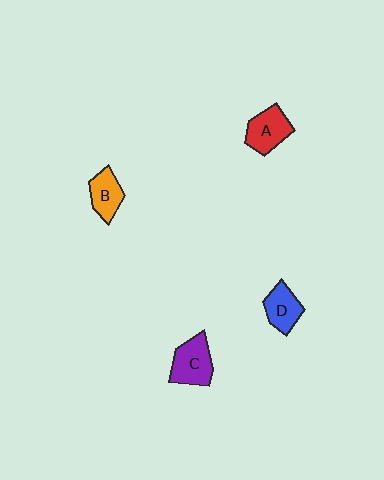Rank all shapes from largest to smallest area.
From largest to smallest: C (purple), A (red), D (blue), B (orange).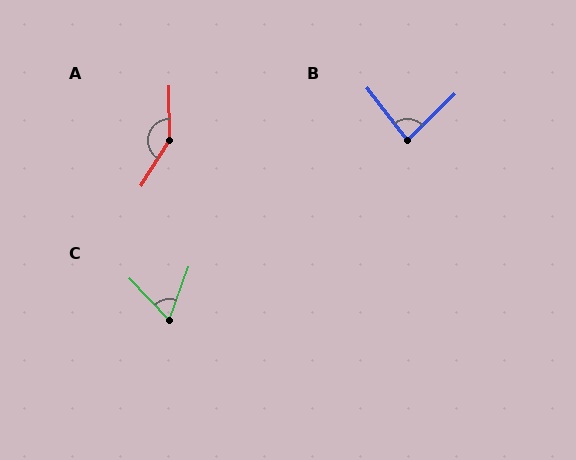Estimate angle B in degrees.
Approximately 83 degrees.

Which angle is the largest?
A, at approximately 147 degrees.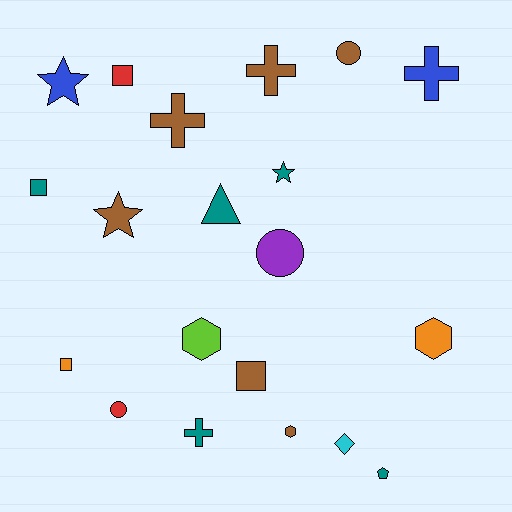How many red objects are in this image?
There are 2 red objects.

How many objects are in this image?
There are 20 objects.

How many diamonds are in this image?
There is 1 diamond.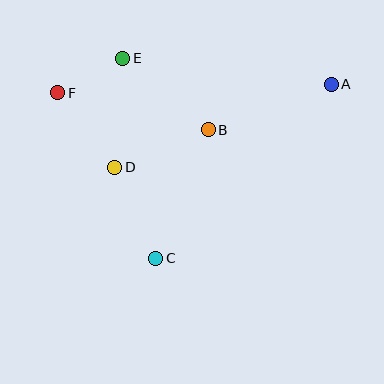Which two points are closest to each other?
Points E and F are closest to each other.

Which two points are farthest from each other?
Points A and F are farthest from each other.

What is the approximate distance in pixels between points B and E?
The distance between B and E is approximately 111 pixels.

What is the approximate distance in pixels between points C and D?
The distance between C and D is approximately 100 pixels.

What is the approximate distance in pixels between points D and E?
The distance between D and E is approximately 109 pixels.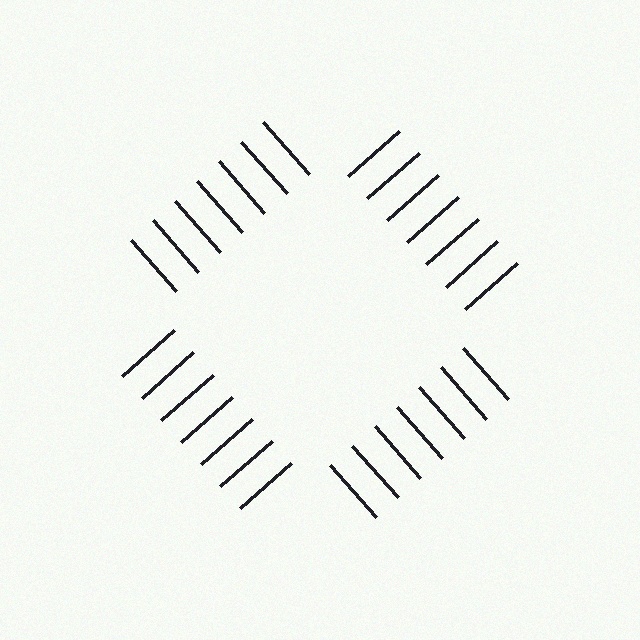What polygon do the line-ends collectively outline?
An illusory square — the line segments terminate on its edges but no continuous stroke is drawn.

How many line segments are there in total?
28 — 7 along each of the 4 edges.